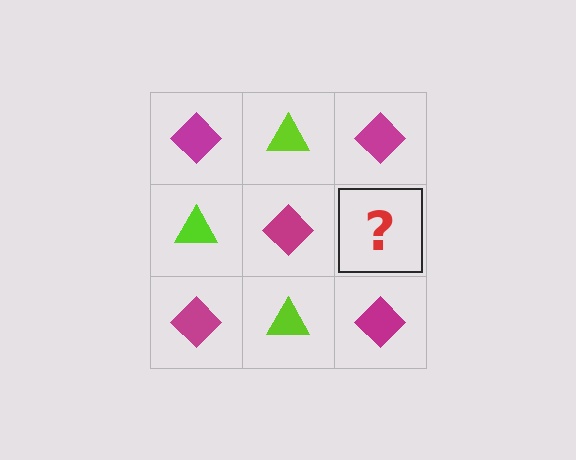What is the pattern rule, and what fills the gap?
The rule is that it alternates magenta diamond and lime triangle in a checkerboard pattern. The gap should be filled with a lime triangle.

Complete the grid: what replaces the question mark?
The question mark should be replaced with a lime triangle.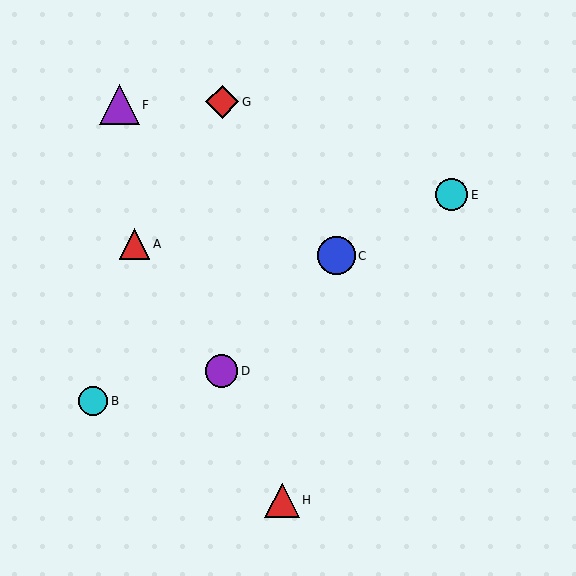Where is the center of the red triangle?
The center of the red triangle is at (134, 244).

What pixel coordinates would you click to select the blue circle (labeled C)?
Click at (336, 256) to select the blue circle C.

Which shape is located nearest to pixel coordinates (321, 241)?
The blue circle (labeled C) at (336, 256) is nearest to that location.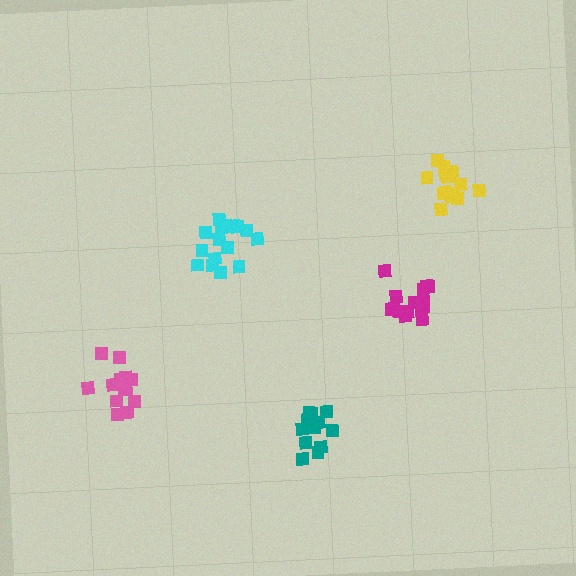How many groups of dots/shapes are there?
There are 5 groups.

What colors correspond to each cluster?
The clusters are colored: cyan, teal, magenta, pink, yellow.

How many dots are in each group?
Group 1: 16 dots, Group 2: 13 dots, Group 3: 15 dots, Group 4: 13 dots, Group 5: 14 dots (71 total).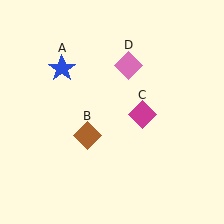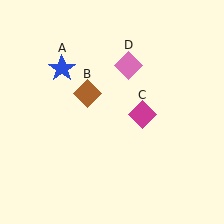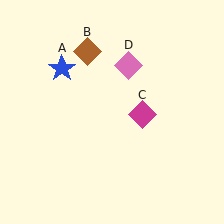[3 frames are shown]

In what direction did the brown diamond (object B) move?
The brown diamond (object B) moved up.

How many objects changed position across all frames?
1 object changed position: brown diamond (object B).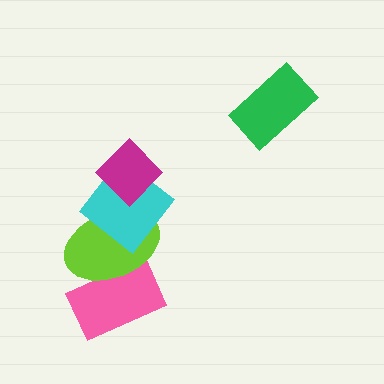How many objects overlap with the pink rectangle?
1 object overlaps with the pink rectangle.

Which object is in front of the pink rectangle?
The lime ellipse is in front of the pink rectangle.